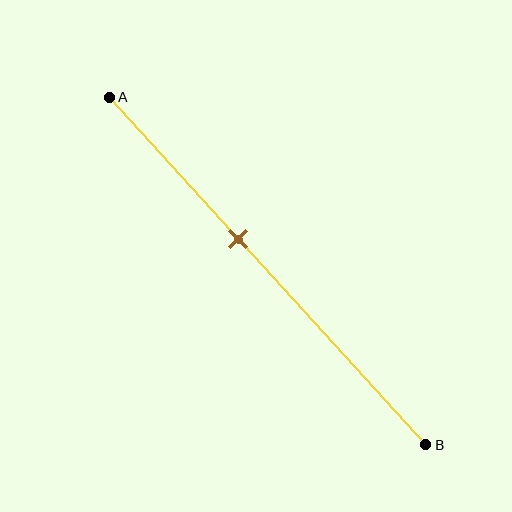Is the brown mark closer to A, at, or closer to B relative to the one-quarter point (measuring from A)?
The brown mark is closer to point B than the one-quarter point of segment AB.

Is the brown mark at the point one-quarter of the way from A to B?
No, the mark is at about 40% from A, not at the 25% one-quarter point.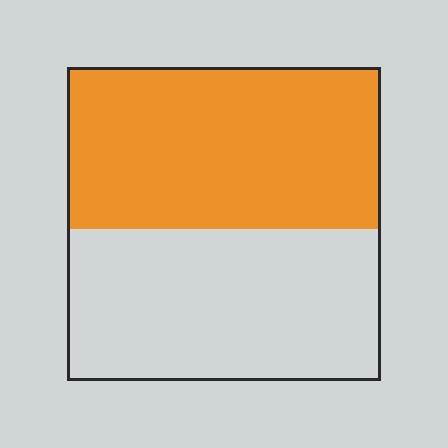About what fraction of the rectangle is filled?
About one half (1/2).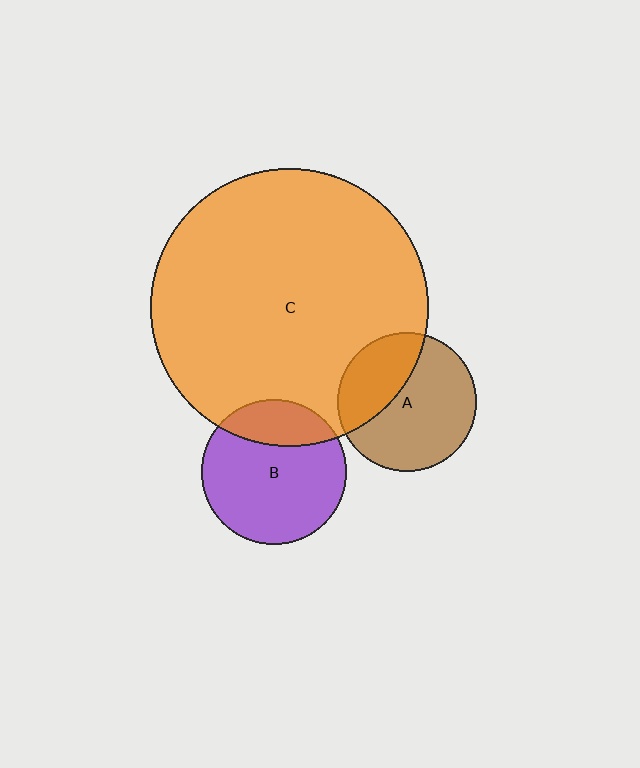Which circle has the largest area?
Circle C (orange).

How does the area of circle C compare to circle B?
Approximately 3.7 times.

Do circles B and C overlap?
Yes.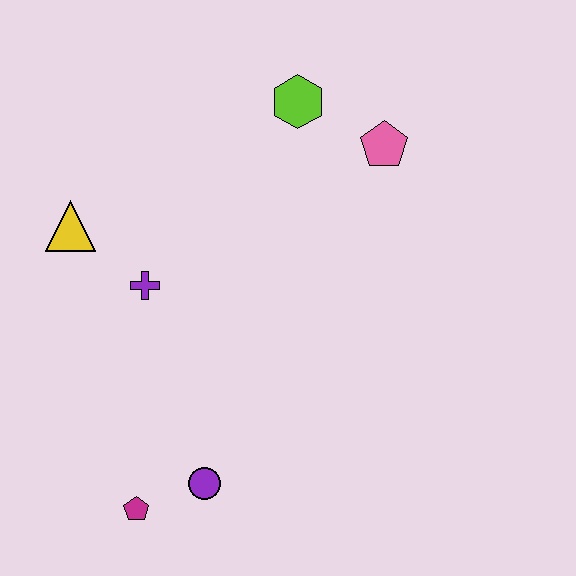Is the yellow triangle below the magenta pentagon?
No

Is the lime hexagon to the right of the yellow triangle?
Yes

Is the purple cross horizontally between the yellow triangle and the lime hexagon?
Yes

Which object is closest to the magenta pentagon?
The purple circle is closest to the magenta pentagon.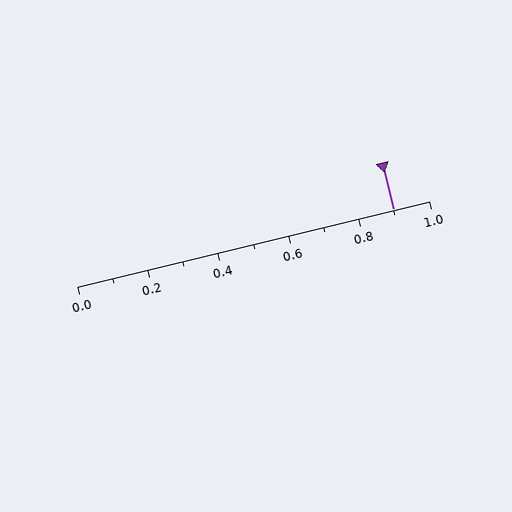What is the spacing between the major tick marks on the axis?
The major ticks are spaced 0.2 apart.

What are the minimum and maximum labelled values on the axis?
The axis runs from 0.0 to 1.0.